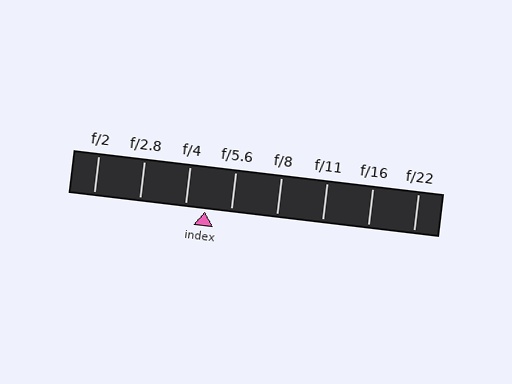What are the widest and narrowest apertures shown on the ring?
The widest aperture shown is f/2 and the narrowest is f/22.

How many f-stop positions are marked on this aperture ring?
There are 8 f-stop positions marked.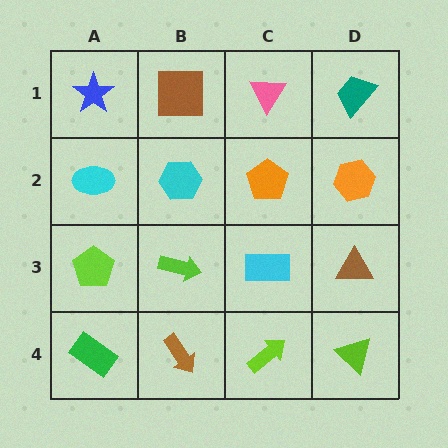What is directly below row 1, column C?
An orange pentagon.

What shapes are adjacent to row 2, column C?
A pink triangle (row 1, column C), a cyan rectangle (row 3, column C), a cyan hexagon (row 2, column B), an orange hexagon (row 2, column D).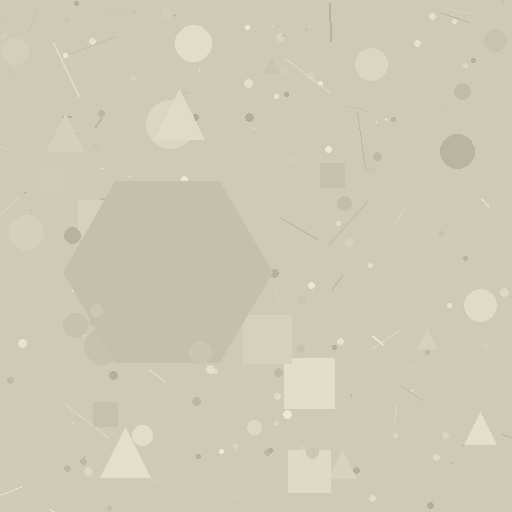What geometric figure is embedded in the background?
A hexagon is embedded in the background.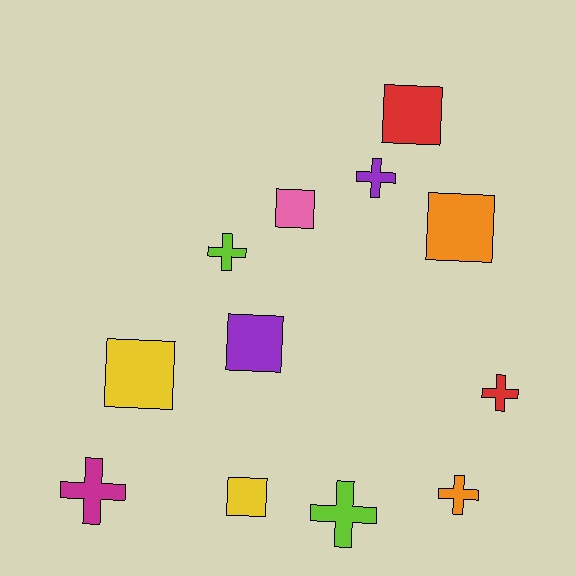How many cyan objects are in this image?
There are no cyan objects.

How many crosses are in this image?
There are 6 crosses.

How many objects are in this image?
There are 12 objects.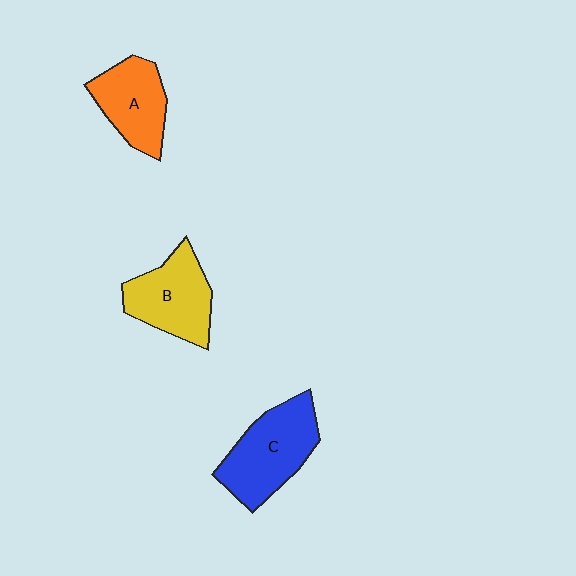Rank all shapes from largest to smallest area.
From largest to smallest: C (blue), B (yellow), A (orange).